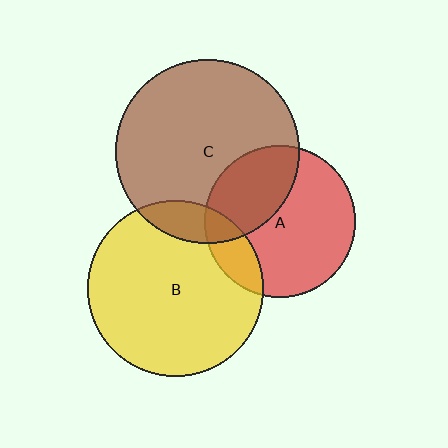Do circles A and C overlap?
Yes.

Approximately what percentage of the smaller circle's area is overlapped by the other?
Approximately 35%.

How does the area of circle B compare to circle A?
Approximately 1.3 times.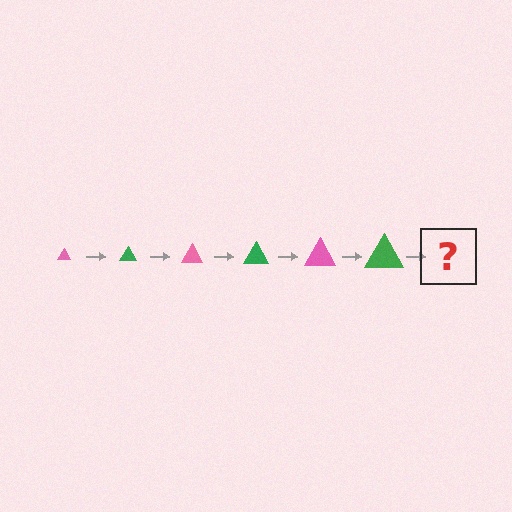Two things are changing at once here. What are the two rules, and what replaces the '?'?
The two rules are that the triangle grows larger each step and the color cycles through pink and green. The '?' should be a pink triangle, larger than the previous one.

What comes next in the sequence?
The next element should be a pink triangle, larger than the previous one.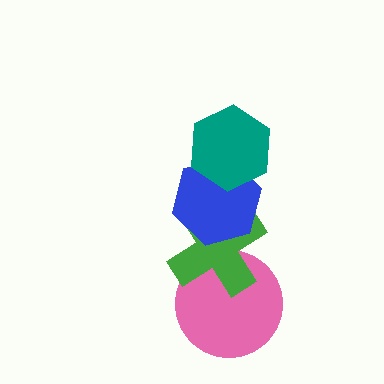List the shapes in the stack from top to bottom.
From top to bottom: the teal hexagon, the blue hexagon, the green cross, the pink circle.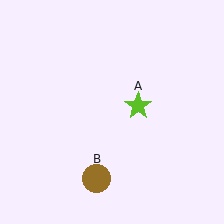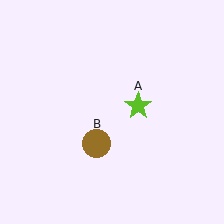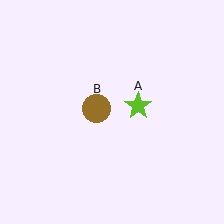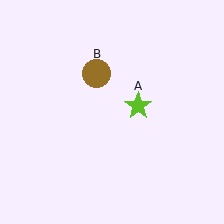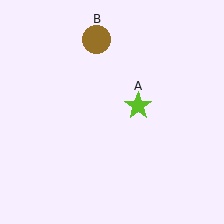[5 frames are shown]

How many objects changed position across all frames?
1 object changed position: brown circle (object B).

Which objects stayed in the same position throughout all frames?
Lime star (object A) remained stationary.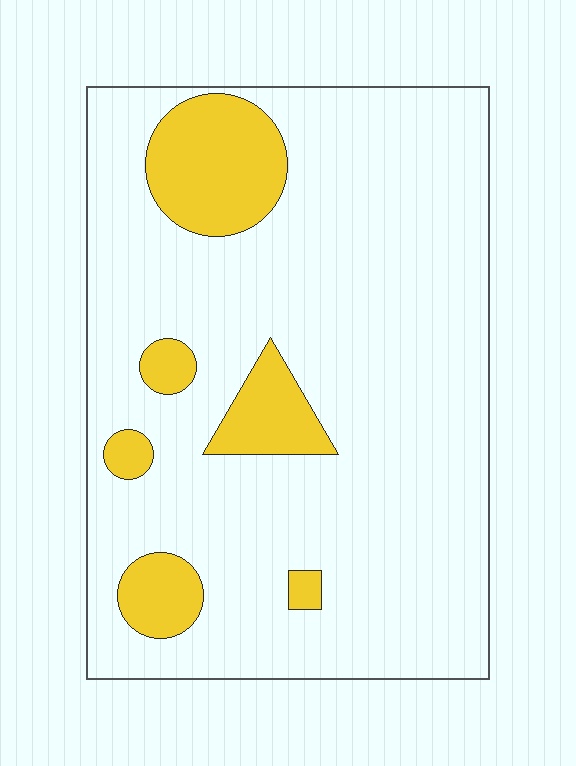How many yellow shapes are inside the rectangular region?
6.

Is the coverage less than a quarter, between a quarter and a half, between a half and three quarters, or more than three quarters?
Less than a quarter.